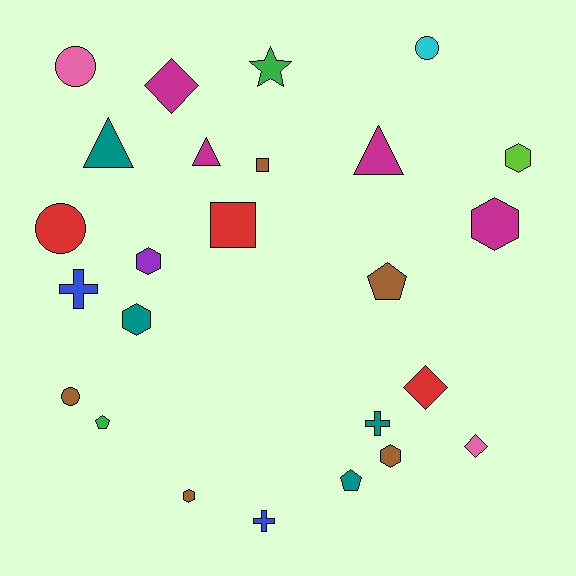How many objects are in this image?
There are 25 objects.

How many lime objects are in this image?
There is 1 lime object.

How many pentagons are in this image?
There are 3 pentagons.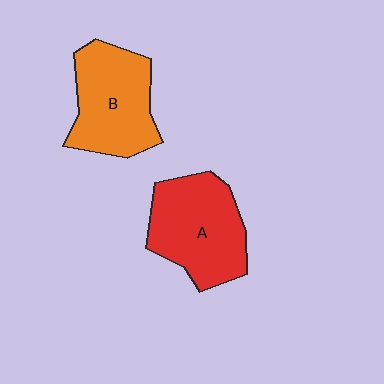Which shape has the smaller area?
Shape B (orange).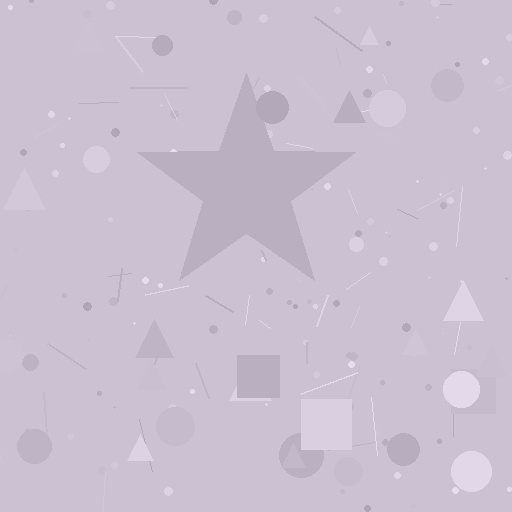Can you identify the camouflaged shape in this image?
The camouflaged shape is a star.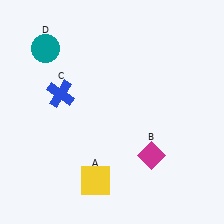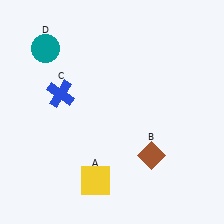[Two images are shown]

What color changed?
The diamond (B) changed from magenta in Image 1 to brown in Image 2.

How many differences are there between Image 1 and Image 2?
There is 1 difference between the two images.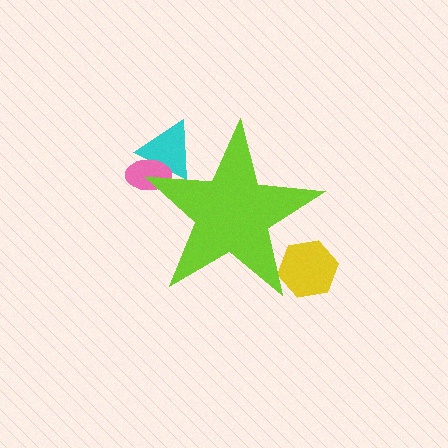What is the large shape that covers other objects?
A lime star.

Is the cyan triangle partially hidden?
Yes, the cyan triangle is partially hidden behind the lime star.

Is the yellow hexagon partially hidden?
Yes, the yellow hexagon is partially hidden behind the lime star.